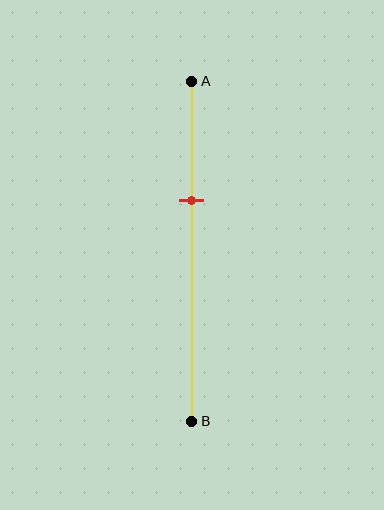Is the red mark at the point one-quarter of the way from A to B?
No, the mark is at about 35% from A, not at the 25% one-quarter point.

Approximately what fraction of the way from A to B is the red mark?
The red mark is approximately 35% of the way from A to B.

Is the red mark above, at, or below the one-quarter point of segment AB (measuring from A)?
The red mark is below the one-quarter point of segment AB.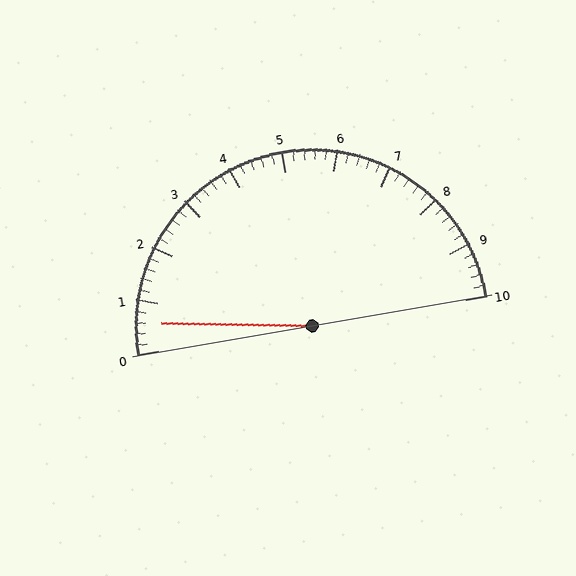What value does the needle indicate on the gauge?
The needle indicates approximately 0.6.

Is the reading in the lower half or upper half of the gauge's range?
The reading is in the lower half of the range (0 to 10).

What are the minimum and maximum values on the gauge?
The gauge ranges from 0 to 10.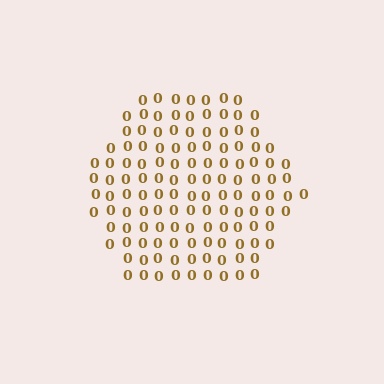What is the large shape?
The large shape is a hexagon.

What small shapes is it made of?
It is made of small digit 0's.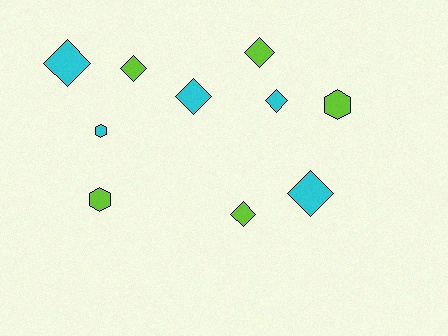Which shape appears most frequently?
Diamond, with 7 objects.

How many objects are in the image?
There are 10 objects.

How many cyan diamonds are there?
There are 4 cyan diamonds.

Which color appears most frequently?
Cyan, with 5 objects.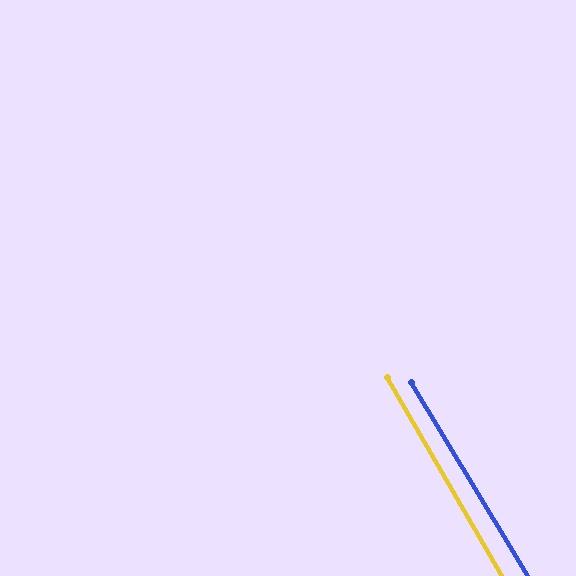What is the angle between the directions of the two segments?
Approximately 1 degree.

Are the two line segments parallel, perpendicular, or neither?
Parallel — their directions differ by only 1.0°.